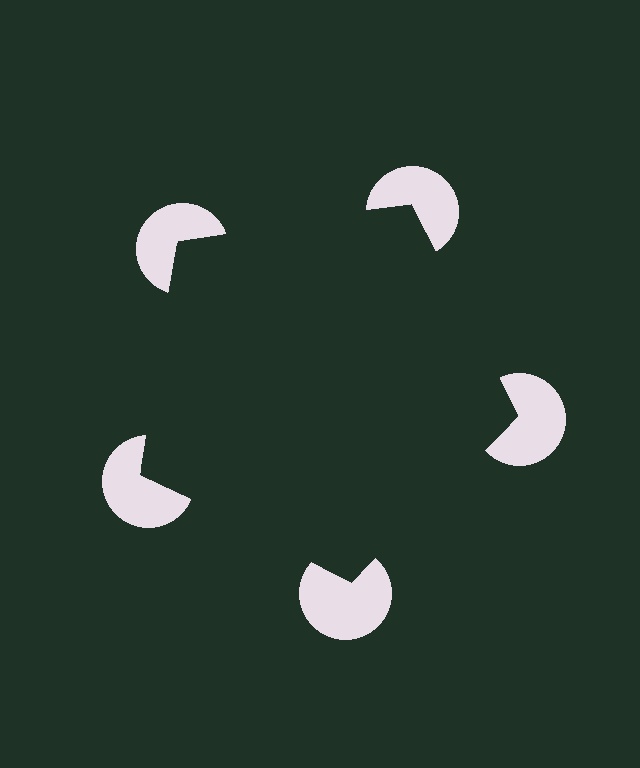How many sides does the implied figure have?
5 sides.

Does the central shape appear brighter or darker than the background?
It typically appears slightly darker than the background, even though no actual brightness change is drawn.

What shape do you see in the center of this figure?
An illusory pentagon — its edges are inferred from the aligned wedge cuts in the pac-man discs, not physically drawn.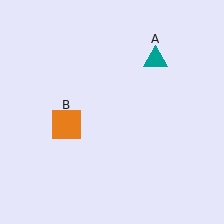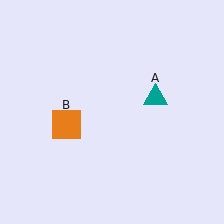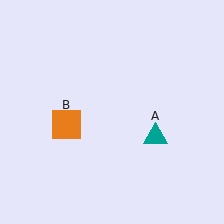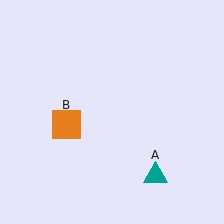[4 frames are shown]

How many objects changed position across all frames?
1 object changed position: teal triangle (object A).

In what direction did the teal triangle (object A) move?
The teal triangle (object A) moved down.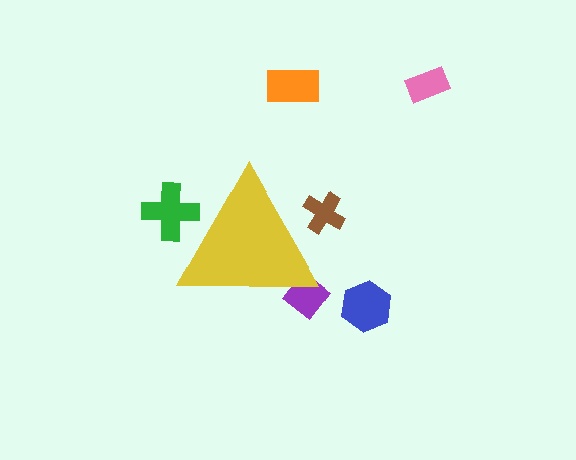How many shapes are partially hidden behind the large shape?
3 shapes are partially hidden.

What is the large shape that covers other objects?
A yellow triangle.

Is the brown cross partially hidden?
Yes, the brown cross is partially hidden behind the yellow triangle.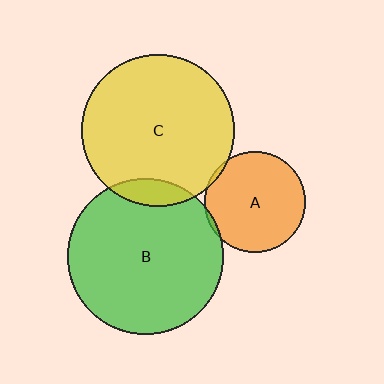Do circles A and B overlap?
Yes.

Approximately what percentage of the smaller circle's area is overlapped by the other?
Approximately 5%.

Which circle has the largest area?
Circle B (green).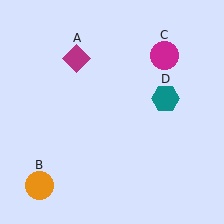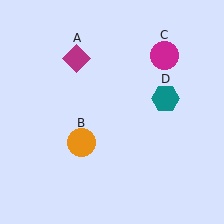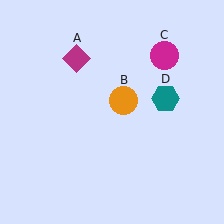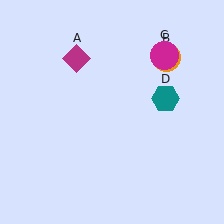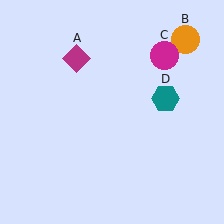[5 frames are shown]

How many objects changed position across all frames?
1 object changed position: orange circle (object B).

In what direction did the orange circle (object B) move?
The orange circle (object B) moved up and to the right.